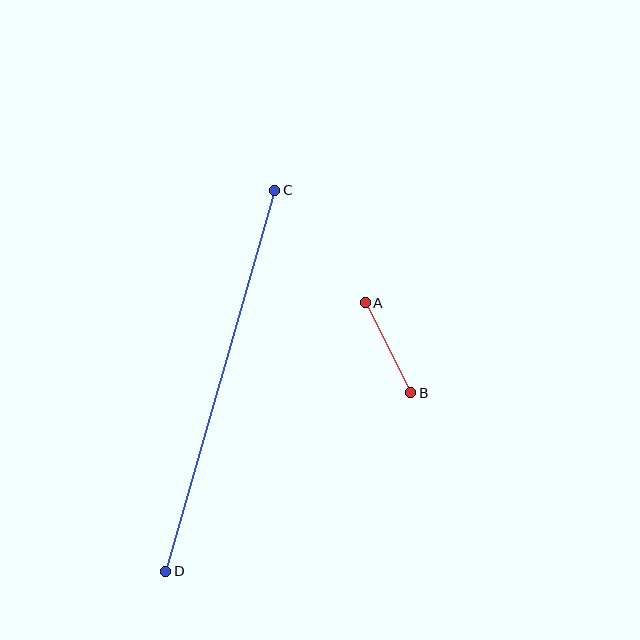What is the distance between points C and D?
The distance is approximately 396 pixels.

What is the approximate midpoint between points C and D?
The midpoint is at approximately (220, 381) pixels.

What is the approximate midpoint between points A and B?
The midpoint is at approximately (388, 348) pixels.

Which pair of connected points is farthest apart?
Points C and D are farthest apart.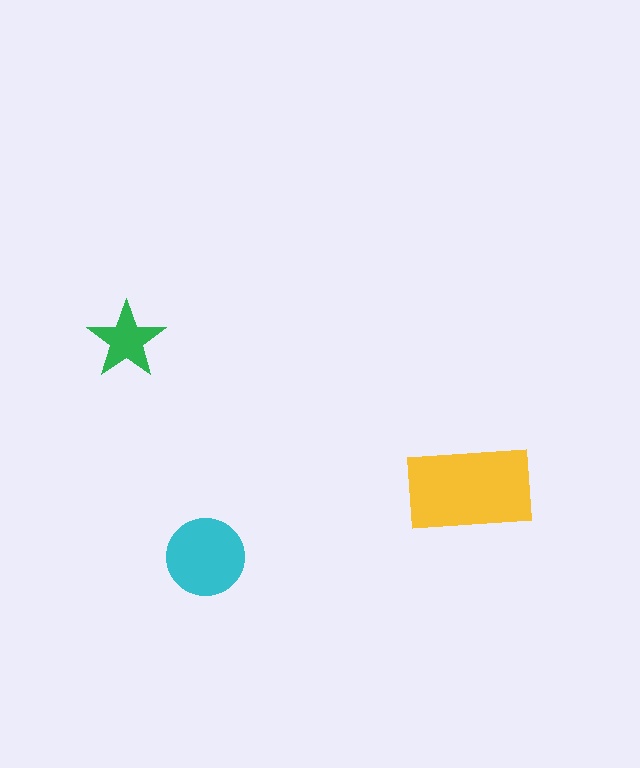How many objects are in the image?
There are 3 objects in the image.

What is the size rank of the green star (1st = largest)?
3rd.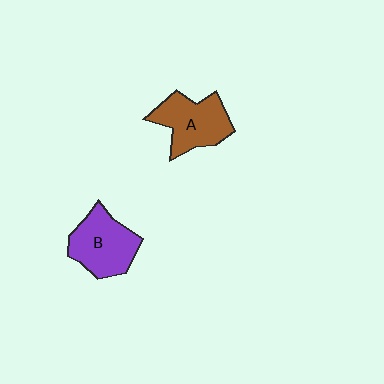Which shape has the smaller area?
Shape A (brown).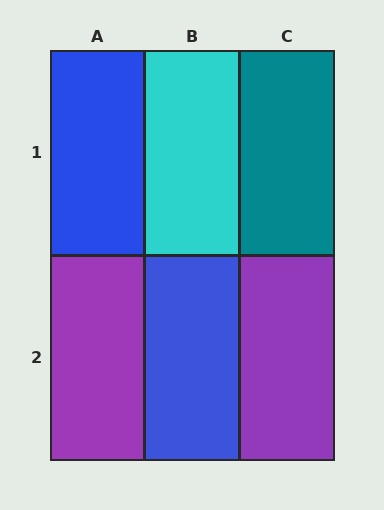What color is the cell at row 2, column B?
Blue.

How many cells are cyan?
1 cell is cyan.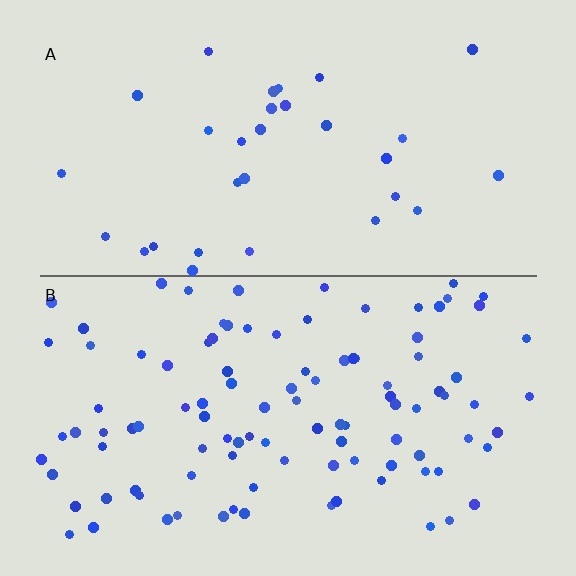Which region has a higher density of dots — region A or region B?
B (the bottom).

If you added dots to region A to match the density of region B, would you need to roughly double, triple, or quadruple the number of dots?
Approximately triple.